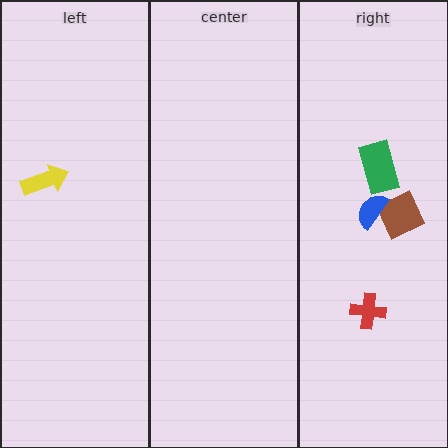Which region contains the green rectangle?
The right region.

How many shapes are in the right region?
4.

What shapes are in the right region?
The brown square, the red cross, the blue semicircle, the green rectangle.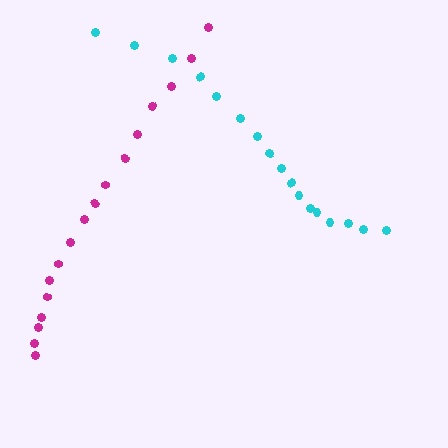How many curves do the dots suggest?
There are 2 distinct paths.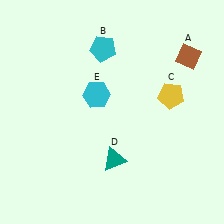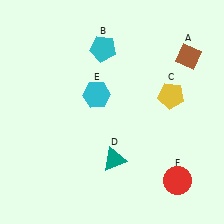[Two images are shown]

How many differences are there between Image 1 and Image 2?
There is 1 difference between the two images.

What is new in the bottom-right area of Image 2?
A red circle (F) was added in the bottom-right area of Image 2.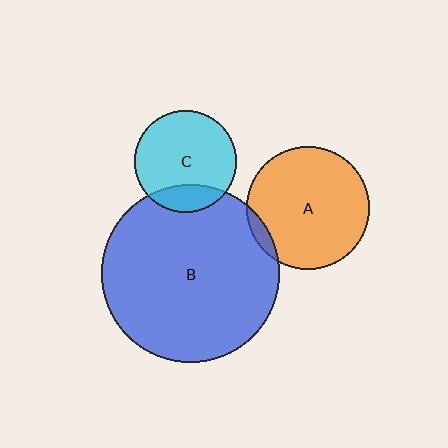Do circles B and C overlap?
Yes.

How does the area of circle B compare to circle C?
Approximately 3.0 times.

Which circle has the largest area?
Circle B (blue).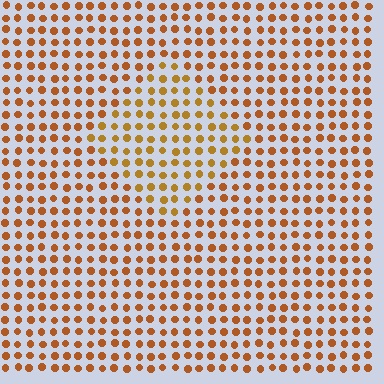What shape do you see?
I see a diamond.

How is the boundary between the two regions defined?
The boundary is defined purely by a slight shift in hue (about 18 degrees). Spacing, size, and orientation are identical on both sides.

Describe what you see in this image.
The image is filled with small brown elements in a uniform arrangement. A diamond-shaped region is visible where the elements are tinted to a slightly different hue, forming a subtle color boundary.